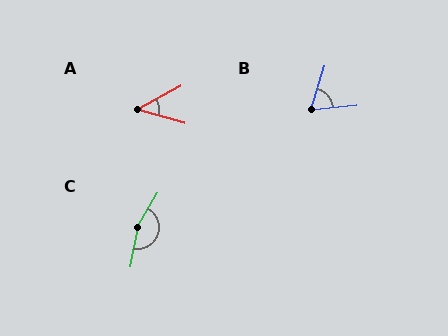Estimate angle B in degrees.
Approximately 67 degrees.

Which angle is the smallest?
A, at approximately 44 degrees.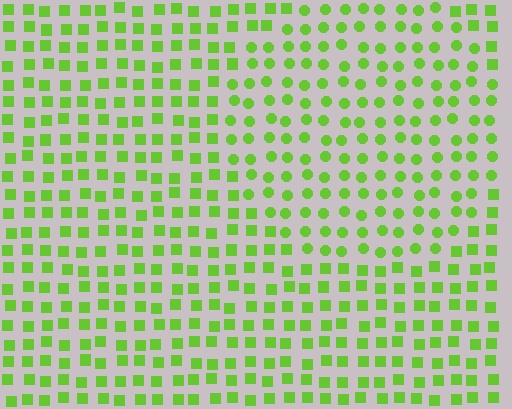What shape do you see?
I see a circle.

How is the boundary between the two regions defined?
The boundary is defined by a change in element shape: circles inside vs. squares outside. All elements share the same color and spacing.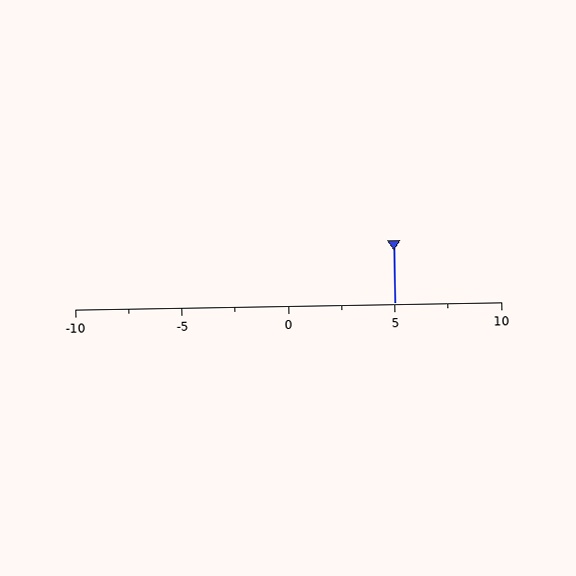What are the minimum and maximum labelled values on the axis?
The axis runs from -10 to 10.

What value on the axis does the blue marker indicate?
The marker indicates approximately 5.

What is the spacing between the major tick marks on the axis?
The major ticks are spaced 5 apart.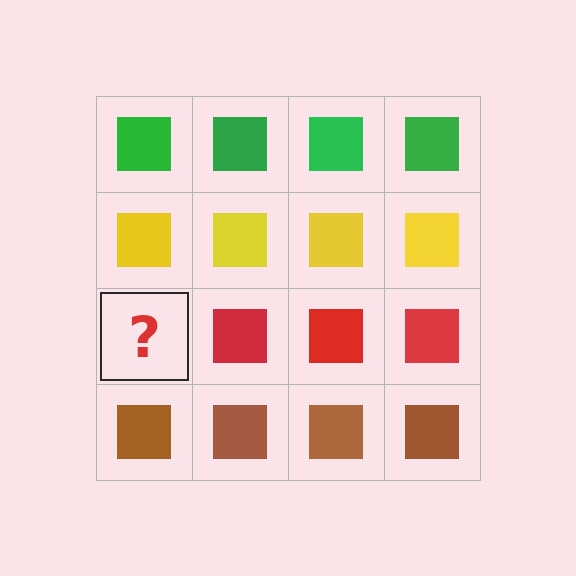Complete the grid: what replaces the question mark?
The question mark should be replaced with a red square.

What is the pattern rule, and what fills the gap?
The rule is that each row has a consistent color. The gap should be filled with a red square.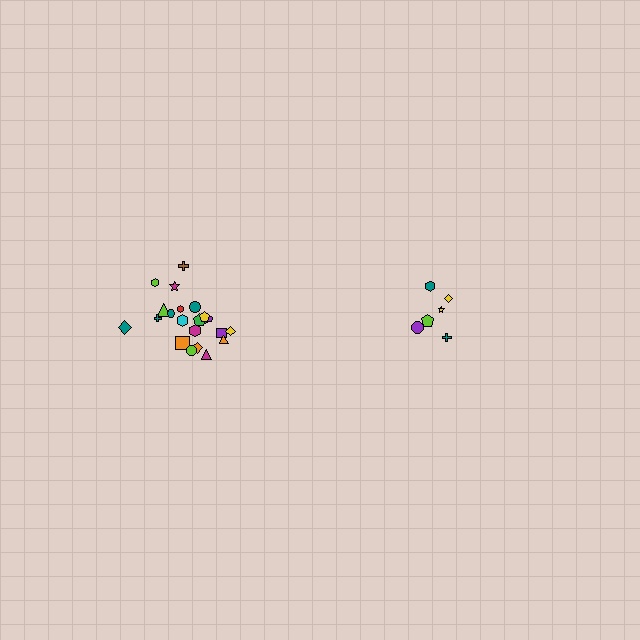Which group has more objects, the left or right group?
The left group.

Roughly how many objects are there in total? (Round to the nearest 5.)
Roughly 30 objects in total.